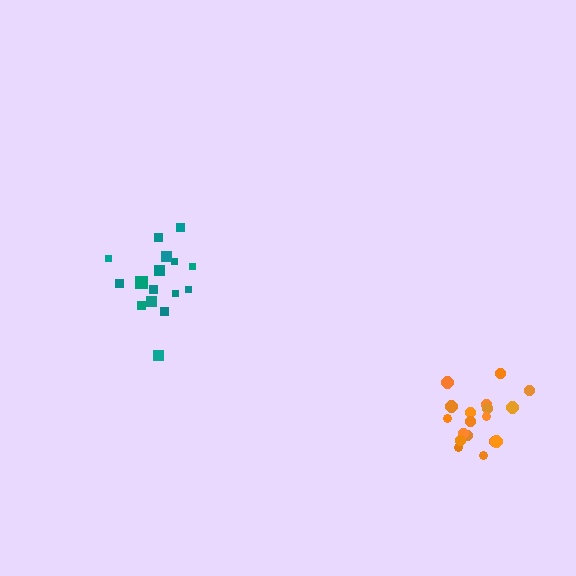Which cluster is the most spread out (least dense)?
Teal.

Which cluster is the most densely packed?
Orange.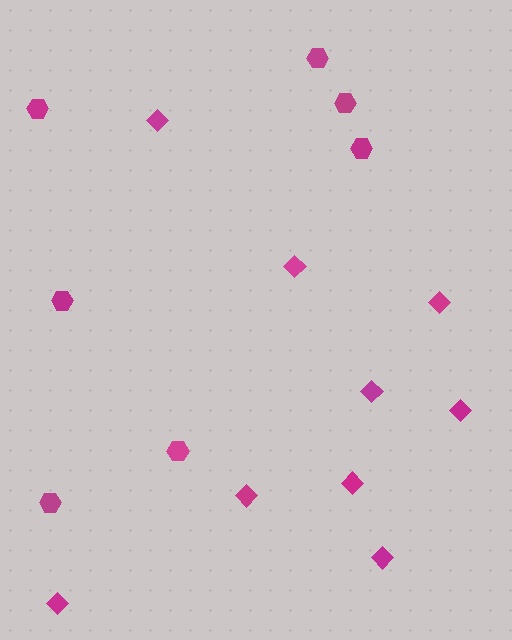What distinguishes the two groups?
There are 2 groups: one group of diamonds (9) and one group of hexagons (7).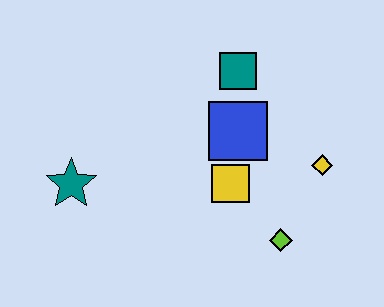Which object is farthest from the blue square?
The teal star is farthest from the blue square.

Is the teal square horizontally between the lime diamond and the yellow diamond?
No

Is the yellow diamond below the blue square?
Yes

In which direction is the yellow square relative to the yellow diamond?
The yellow square is to the left of the yellow diamond.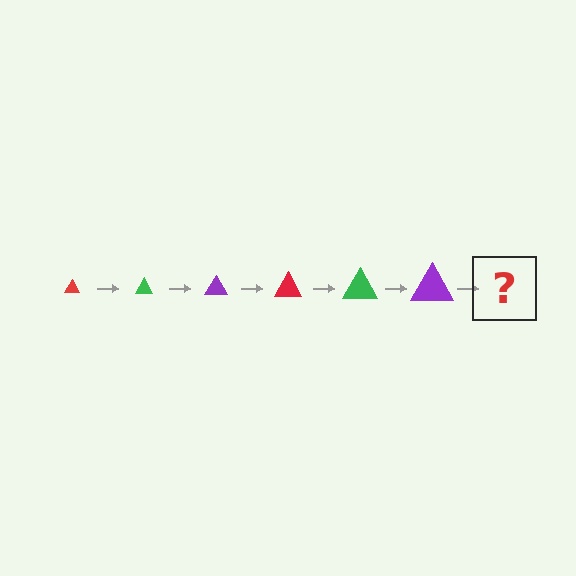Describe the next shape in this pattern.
It should be a red triangle, larger than the previous one.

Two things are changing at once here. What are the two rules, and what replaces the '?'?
The two rules are that the triangle grows larger each step and the color cycles through red, green, and purple. The '?' should be a red triangle, larger than the previous one.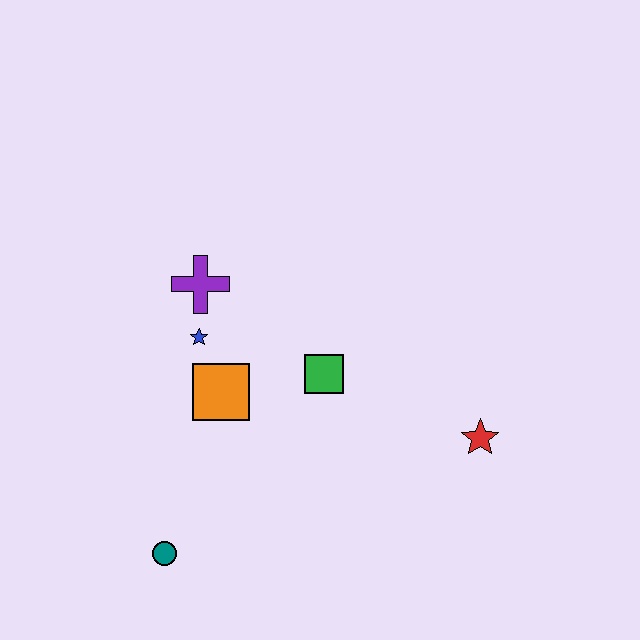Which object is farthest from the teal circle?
The red star is farthest from the teal circle.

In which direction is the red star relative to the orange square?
The red star is to the right of the orange square.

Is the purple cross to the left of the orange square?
Yes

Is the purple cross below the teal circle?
No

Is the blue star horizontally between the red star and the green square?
No